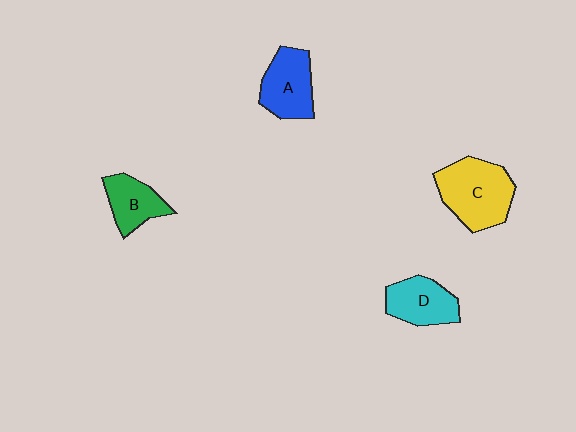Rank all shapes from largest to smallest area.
From largest to smallest: C (yellow), A (blue), D (cyan), B (green).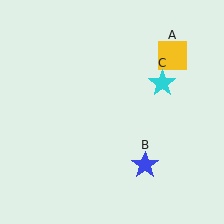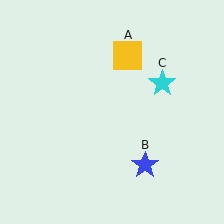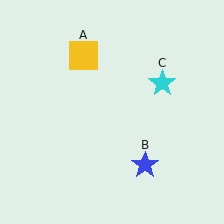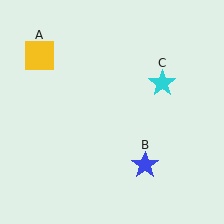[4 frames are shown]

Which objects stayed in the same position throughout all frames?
Blue star (object B) and cyan star (object C) remained stationary.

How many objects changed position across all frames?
1 object changed position: yellow square (object A).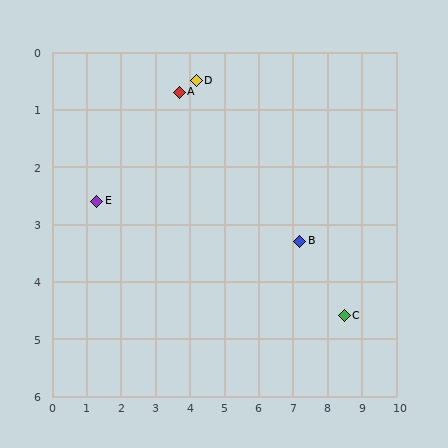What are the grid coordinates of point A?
Point A is at approximately (3.7, 0.7).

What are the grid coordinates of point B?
Point B is at approximately (7.2, 3.3).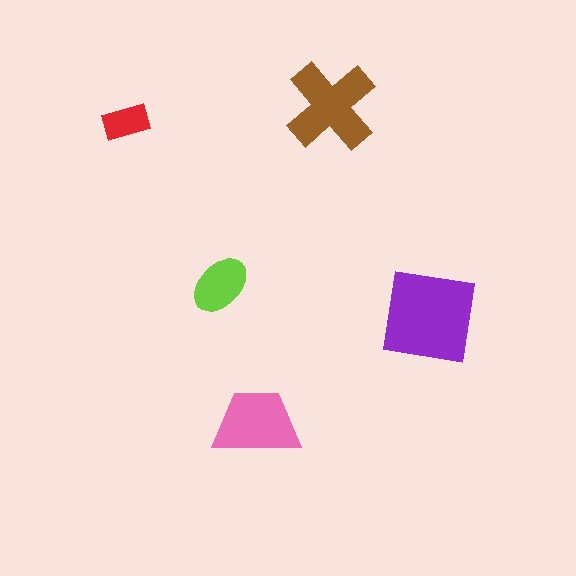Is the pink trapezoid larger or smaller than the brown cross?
Smaller.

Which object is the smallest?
The red rectangle.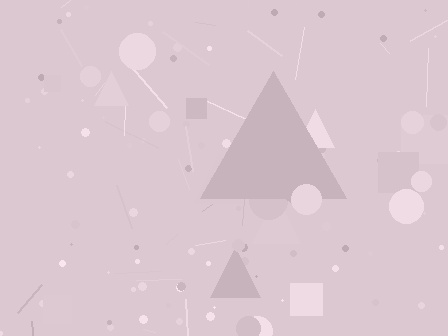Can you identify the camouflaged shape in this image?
The camouflaged shape is a triangle.